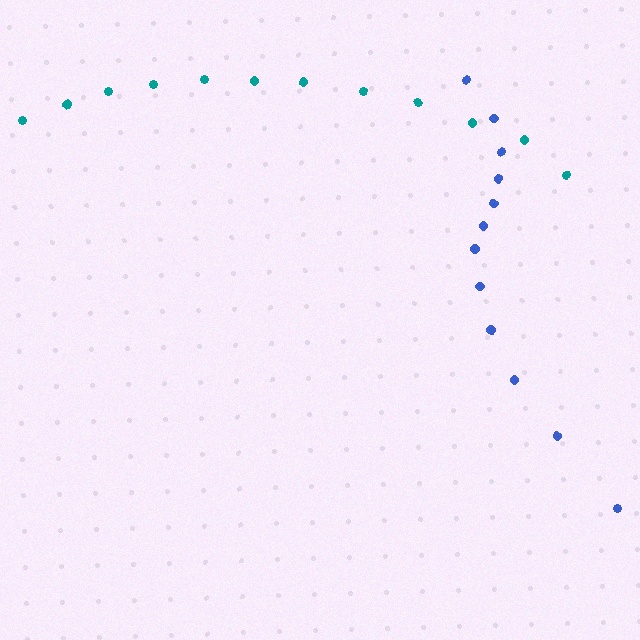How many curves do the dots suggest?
There are 2 distinct paths.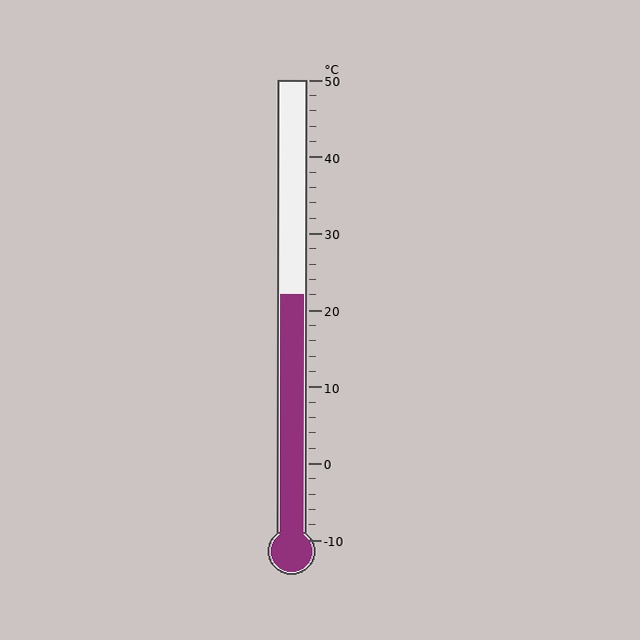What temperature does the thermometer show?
The thermometer shows approximately 22°C.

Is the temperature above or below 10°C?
The temperature is above 10°C.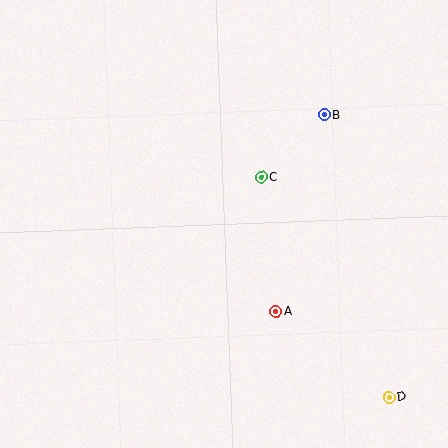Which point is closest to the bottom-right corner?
Point D is closest to the bottom-right corner.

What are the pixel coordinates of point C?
Point C is at (262, 177).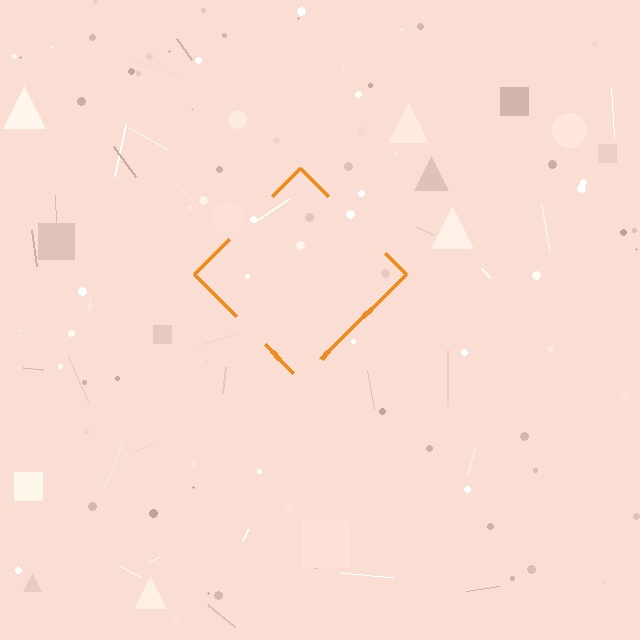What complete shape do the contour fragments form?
The contour fragments form a diamond.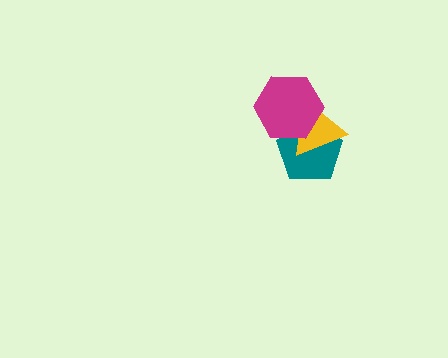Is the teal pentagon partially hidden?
Yes, it is partially covered by another shape.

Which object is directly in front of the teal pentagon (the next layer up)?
The yellow triangle is directly in front of the teal pentagon.